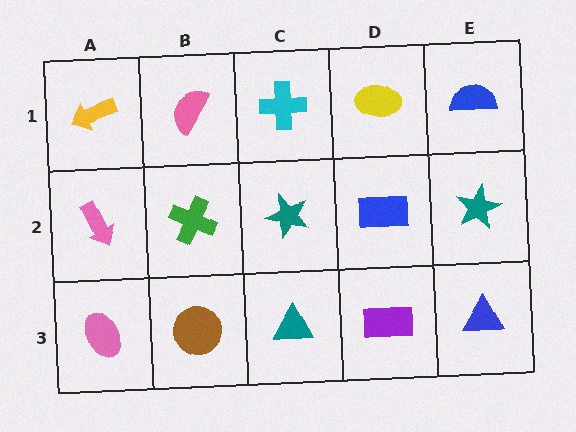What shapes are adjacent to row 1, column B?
A green cross (row 2, column B), a yellow arrow (row 1, column A), a cyan cross (row 1, column C).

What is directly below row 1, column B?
A green cross.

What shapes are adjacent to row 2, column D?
A yellow ellipse (row 1, column D), a purple rectangle (row 3, column D), a teal star (row 2, column C), a teal star (row 2, column E).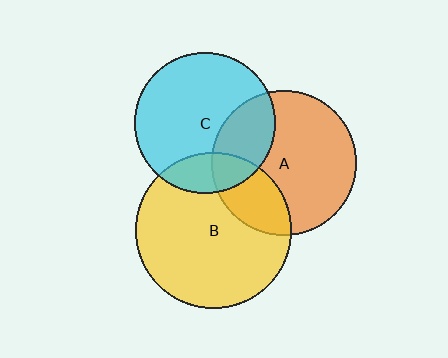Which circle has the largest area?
Circle B (yellow).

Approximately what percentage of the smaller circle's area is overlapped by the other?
Approximately 30%.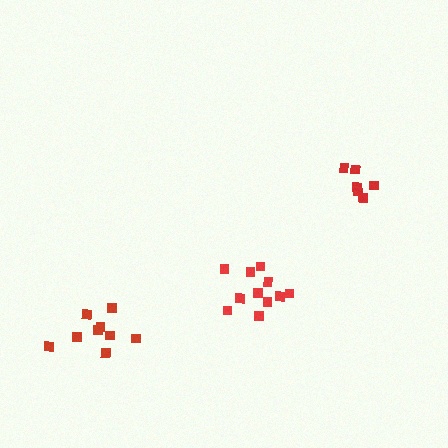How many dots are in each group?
Group 1: 9 dots, Group 2: 6 dots, Group 3: 11 dots (26 total).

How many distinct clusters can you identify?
There are 3 distinct clusters.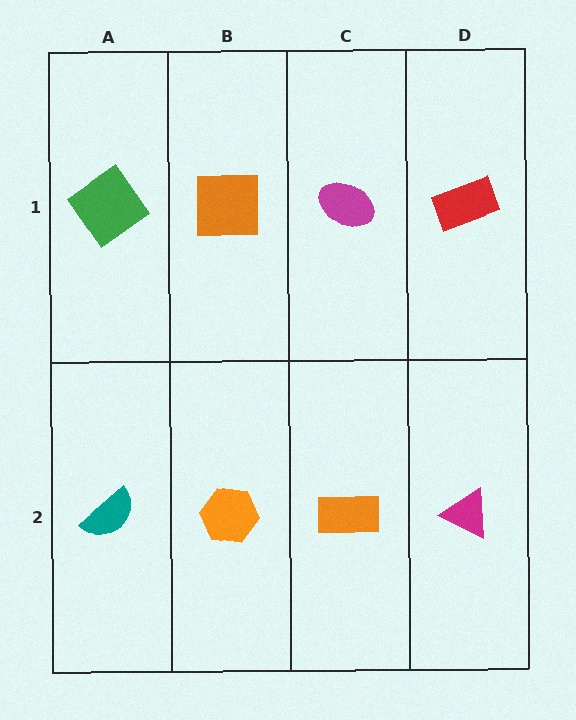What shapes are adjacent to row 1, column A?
A teal semicircle (row 2, column A), an orange square (row 1, column B).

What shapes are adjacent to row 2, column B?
An orange square (row 1, column B), a teal semicircle (row 2, column A), an orange rectangle (row 2, column C).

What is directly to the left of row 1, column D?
A magenta ellipse.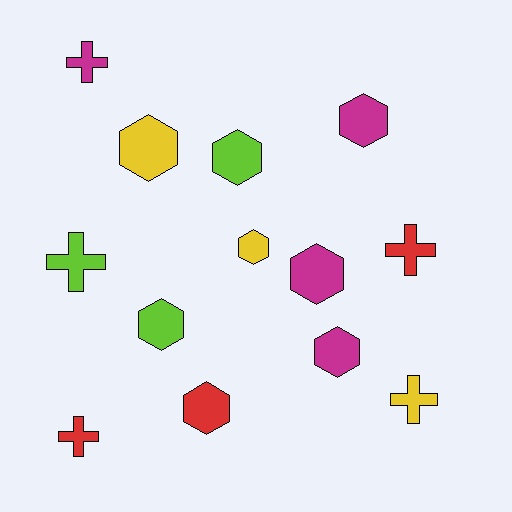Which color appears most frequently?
Magenta, with 4 objects.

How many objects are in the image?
There are 13 objects.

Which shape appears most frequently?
Hexagon, with 8 objects.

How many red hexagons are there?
There is 1 red hexagon.